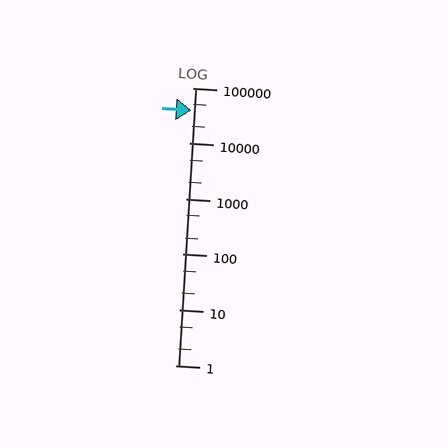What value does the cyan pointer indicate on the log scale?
The pointer indicates approximately 40000.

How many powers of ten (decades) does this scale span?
The scale spans 5 decades, from 1 to 100000.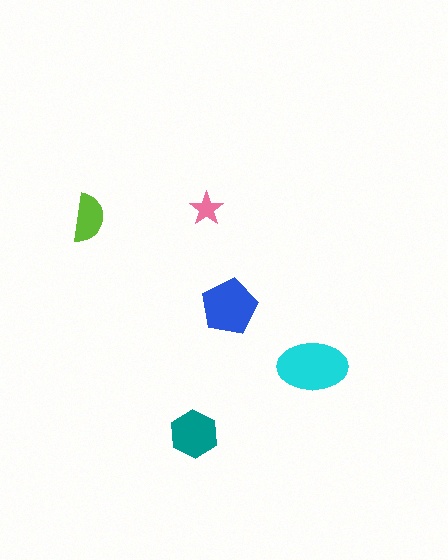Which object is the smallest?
The pink star.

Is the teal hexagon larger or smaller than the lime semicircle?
Larger.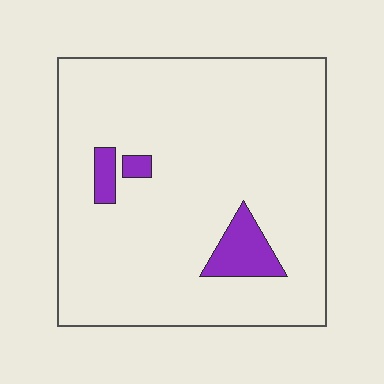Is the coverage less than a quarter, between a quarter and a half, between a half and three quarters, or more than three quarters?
Less than a quarter.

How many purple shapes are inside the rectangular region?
3.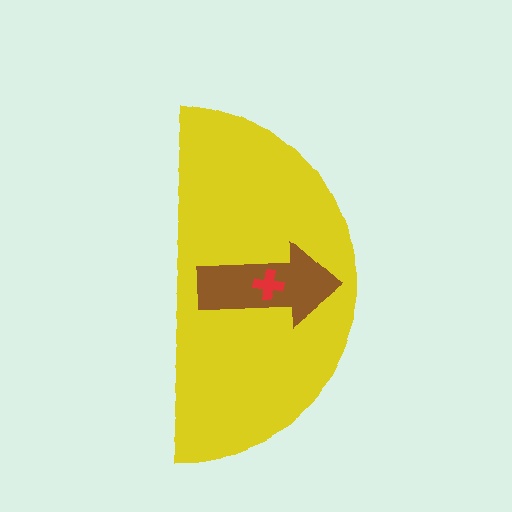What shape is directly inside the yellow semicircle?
The brown arrow.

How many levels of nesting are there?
3.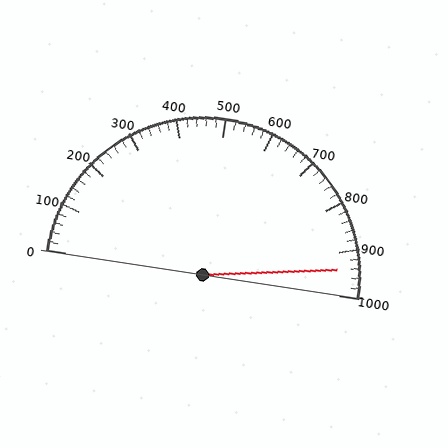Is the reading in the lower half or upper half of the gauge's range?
The reading is in the upper half of the range (0 to 1000).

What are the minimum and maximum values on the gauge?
The gauge ranges from 0 to 1000.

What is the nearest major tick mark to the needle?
The nearest major tick mark is 900.